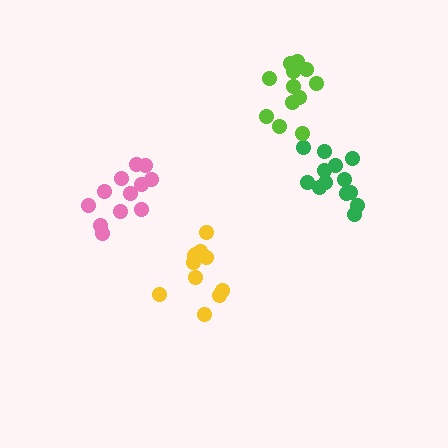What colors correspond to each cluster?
The clusters are colored: yellow, green, lime, pink.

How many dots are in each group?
Group 1: 11 dots, Group 2: 13 dots, Group 3: 12 dots, Group 4: 12 dots (48 total).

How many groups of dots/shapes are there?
There are 4 groups.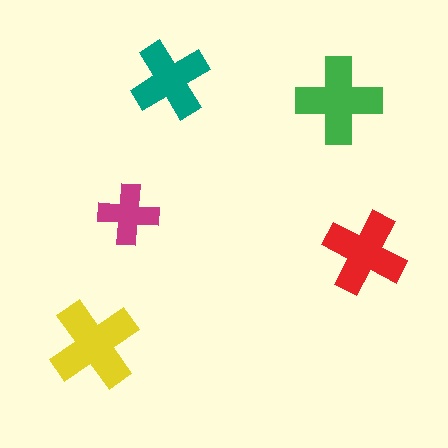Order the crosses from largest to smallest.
the yellow one, the green one, the red one, the teal one, the magenta one.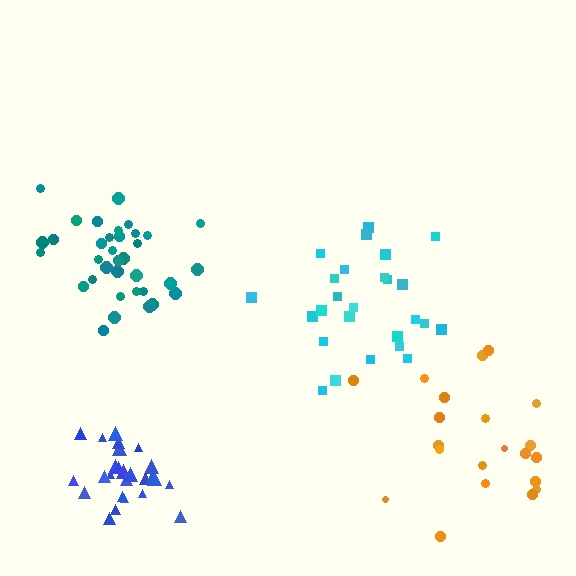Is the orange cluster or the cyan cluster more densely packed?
Cyan.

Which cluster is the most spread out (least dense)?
Orange.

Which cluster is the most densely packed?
Blue.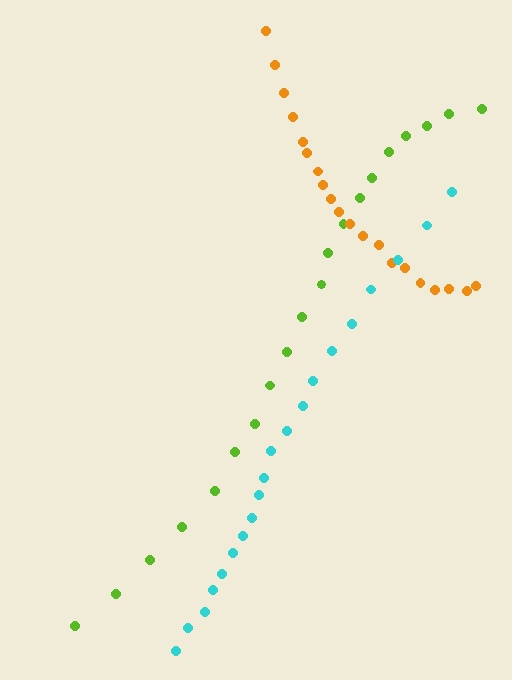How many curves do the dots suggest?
There are 3 distinct paths.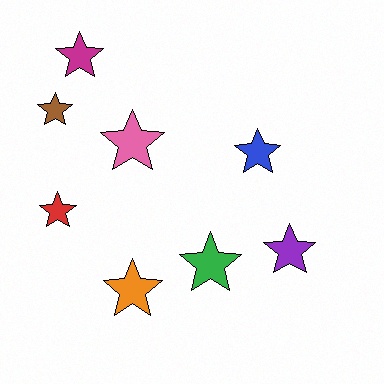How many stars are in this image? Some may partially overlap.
There are 8 stars.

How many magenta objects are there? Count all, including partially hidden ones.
There is 1 magenta object.